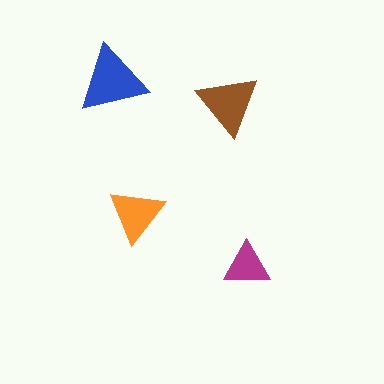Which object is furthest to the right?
The magenta triangle is rightmost.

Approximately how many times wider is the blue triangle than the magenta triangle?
About 1.5 times wider.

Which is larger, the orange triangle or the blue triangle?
The blue one.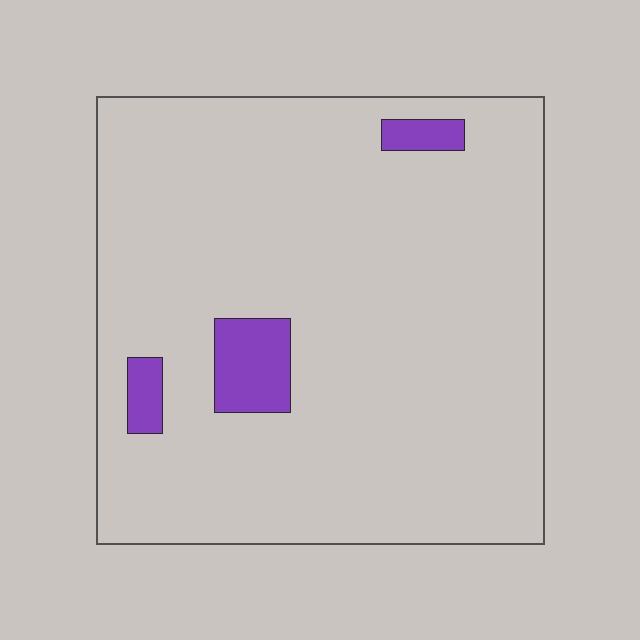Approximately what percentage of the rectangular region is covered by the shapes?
Approximately 5%.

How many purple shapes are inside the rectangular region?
3.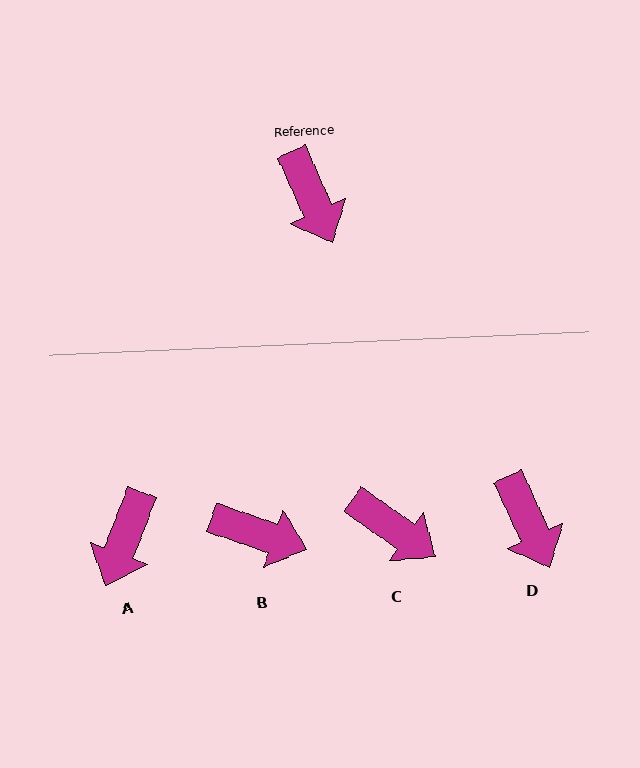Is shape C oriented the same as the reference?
No, it is off by about 31 degrees.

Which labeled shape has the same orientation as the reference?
D.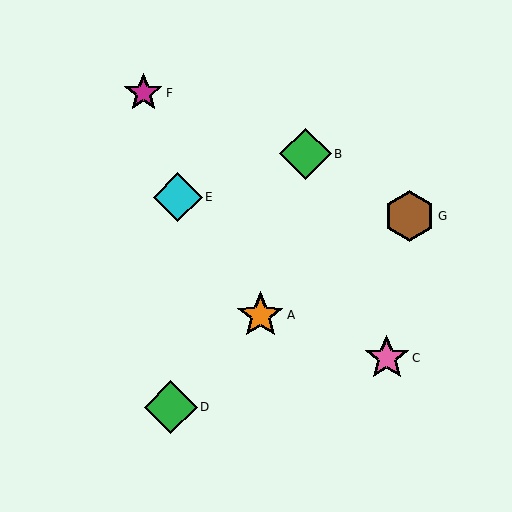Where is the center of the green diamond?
The center of the green diamond is at (305, 154).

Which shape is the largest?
The green diamond (labeled D) is the largest.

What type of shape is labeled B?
Shape B is a green diamond.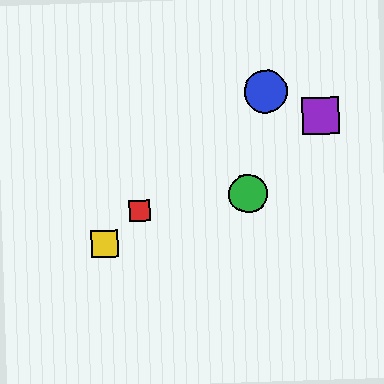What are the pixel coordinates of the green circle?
The green circle is at (248, 194).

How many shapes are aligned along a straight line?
3 shapes (the red square, the blue circle, the yellow square) are aligned along a straight line.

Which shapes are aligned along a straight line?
The red square, the blue circle, the yellow square are aligned along a straight line.